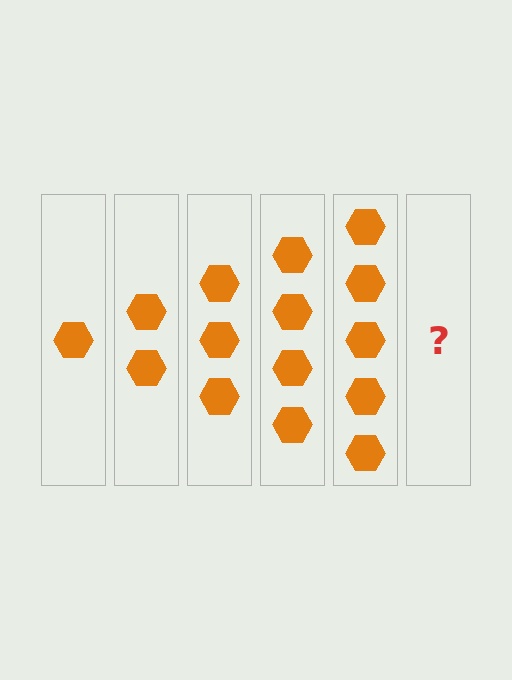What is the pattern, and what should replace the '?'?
The pattern is that each step adds one more hexagon. The '?' should be 6 hexagons.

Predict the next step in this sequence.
The next step is 6 hexagons.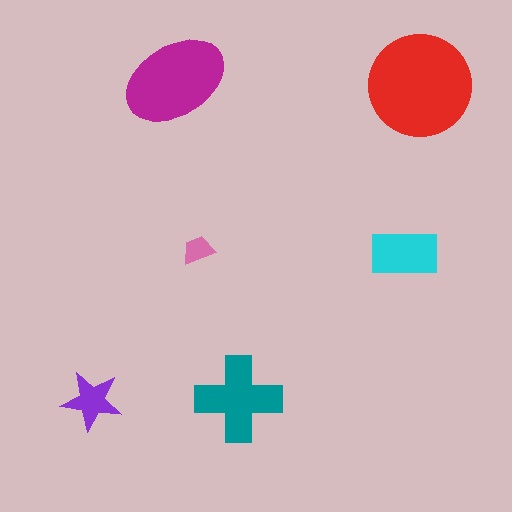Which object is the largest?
The red circle.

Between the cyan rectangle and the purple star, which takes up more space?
The cyan rectangle.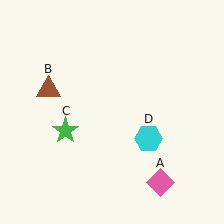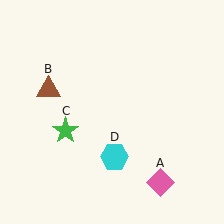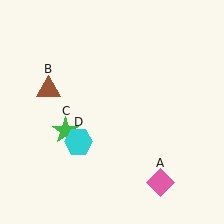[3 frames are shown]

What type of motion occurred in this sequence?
The cyan hexagon (object D) rotated clockwise around the center of the scene.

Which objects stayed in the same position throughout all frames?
Pink diamond (object A) and brown triangle (object B) and green star (object C) remained stationary.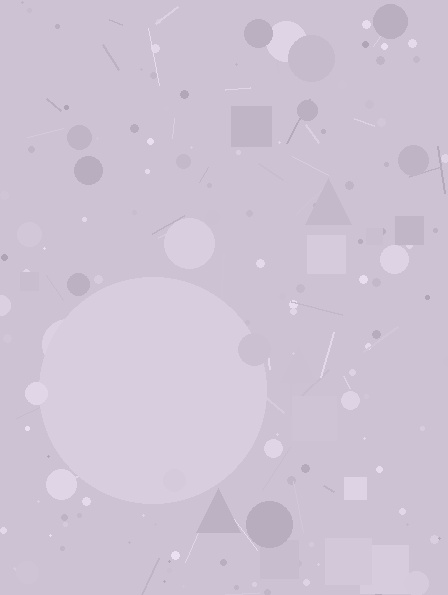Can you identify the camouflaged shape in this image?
The camouflaged shape is a circle.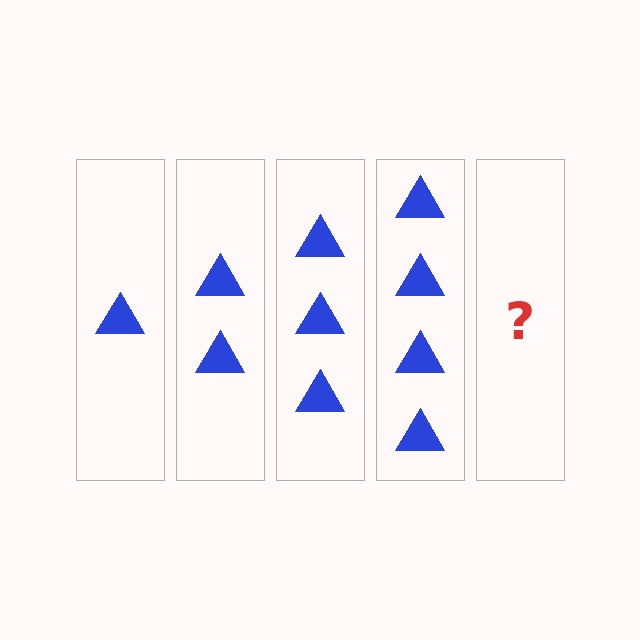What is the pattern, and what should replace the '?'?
The pattern is that each step adds one more triangle. The '?' should be 5 triangles.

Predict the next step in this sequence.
The next step is 5 triangles.